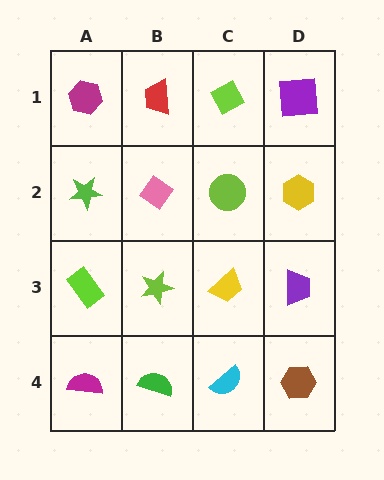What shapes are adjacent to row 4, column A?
A lime rectangle (row 3, column A), a green semicircle (row 4, column B).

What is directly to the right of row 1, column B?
A lime diamond.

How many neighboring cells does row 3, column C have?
4.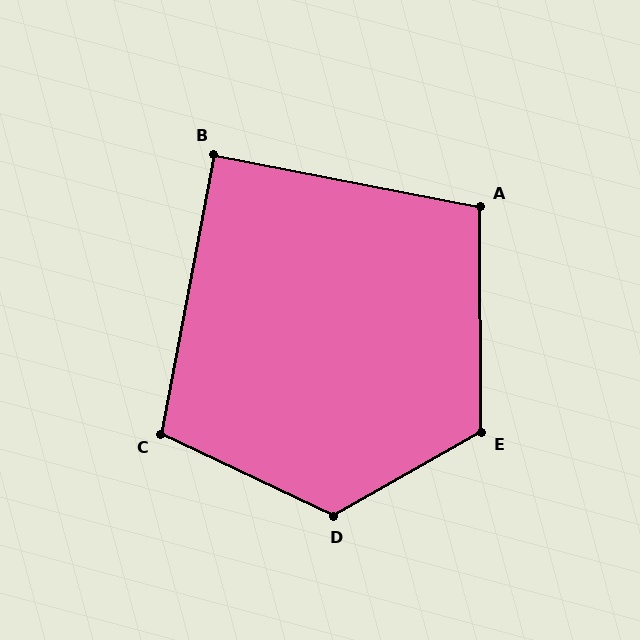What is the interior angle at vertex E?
Approximately 119 degrees (obtuse).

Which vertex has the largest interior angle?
D, at approximately 125 degrees.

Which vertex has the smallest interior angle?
B, at approximately 90 degrees.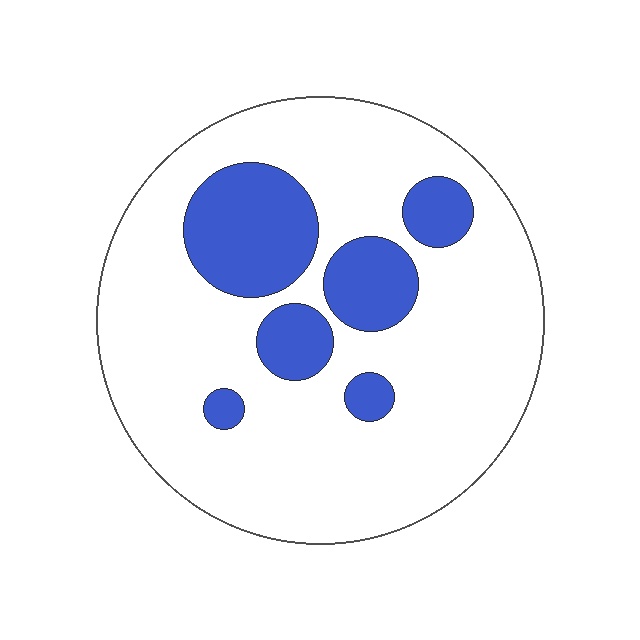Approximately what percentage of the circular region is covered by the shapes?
Approximately 20%.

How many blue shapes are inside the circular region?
6.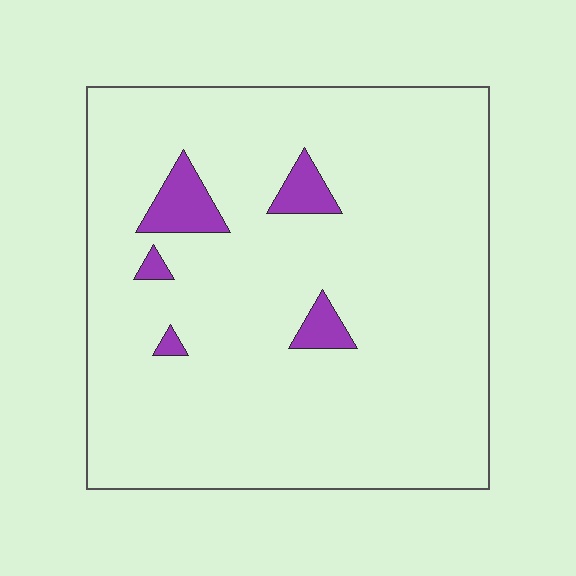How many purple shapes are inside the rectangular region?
5.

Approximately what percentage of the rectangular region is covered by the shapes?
Approximately 5%.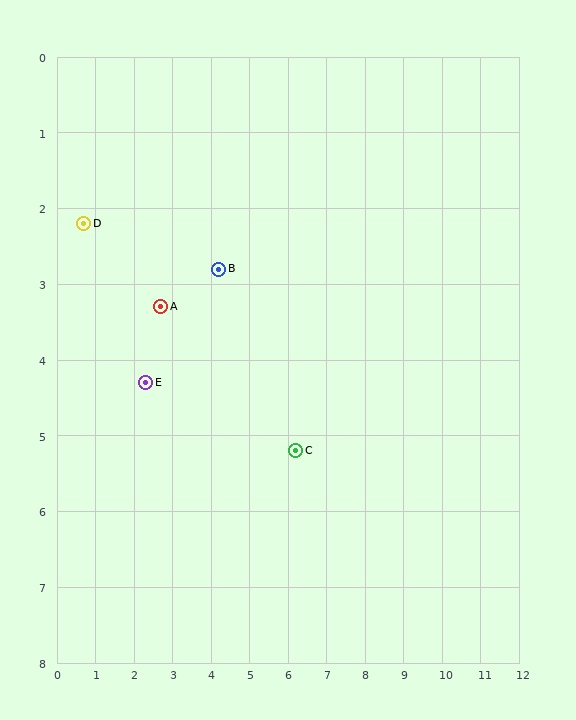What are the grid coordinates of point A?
Point A is at approximately (2.7, 3.3).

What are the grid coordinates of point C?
Point C is at approximately (6.2, 5.2).